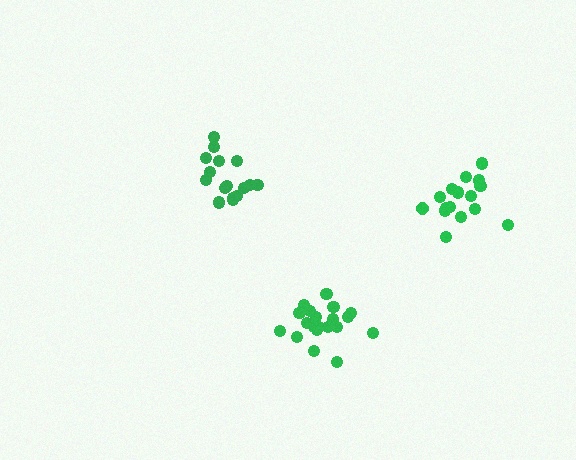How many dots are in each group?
Group 1: 20 dots, Group 2: 16 dots, Group 3: 16 dots (52 total).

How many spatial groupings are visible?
There are 3 spatial groupings.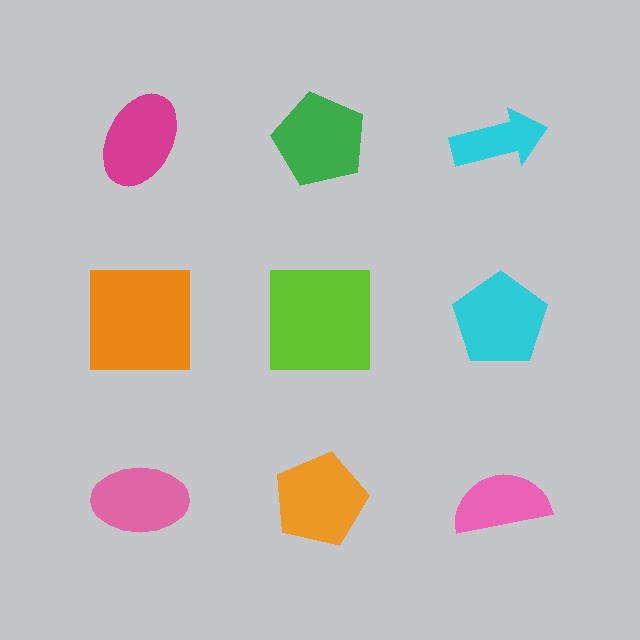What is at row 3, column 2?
An orange pentagon.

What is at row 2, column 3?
A cyan pentagon.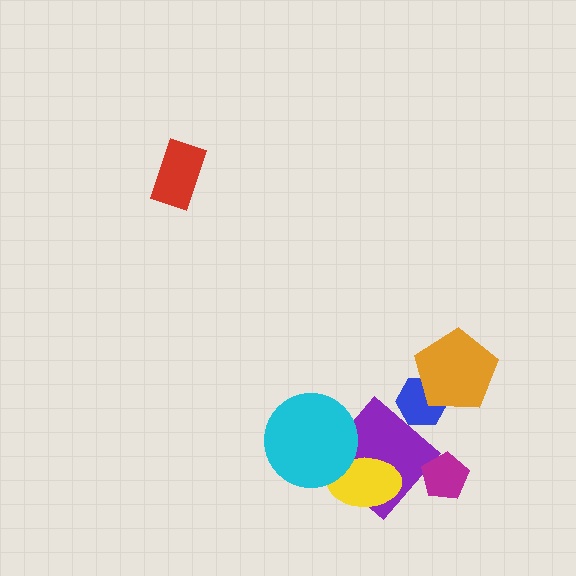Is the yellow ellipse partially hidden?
Yes, it is partially covered by another shape.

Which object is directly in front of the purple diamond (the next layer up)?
The yellow ellipse is directly in front of the purple diamond.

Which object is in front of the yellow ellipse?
The cyan circle is in front of the yellow ellipse.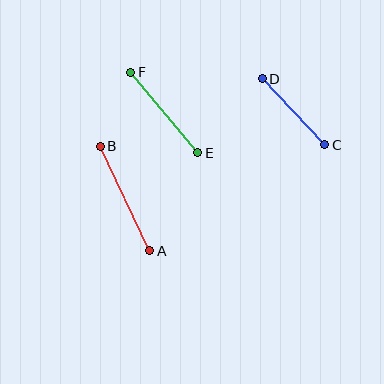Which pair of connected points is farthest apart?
Points A and B are farthest apart.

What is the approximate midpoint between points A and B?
The midpoint is at approximately (125, 198) pixels.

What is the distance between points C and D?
The distance is approximately 91 pixels.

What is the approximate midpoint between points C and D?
The midpoint is at approximately (294, 112) pixels.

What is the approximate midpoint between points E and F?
The midpoint is at approximately (164, 112) pixels.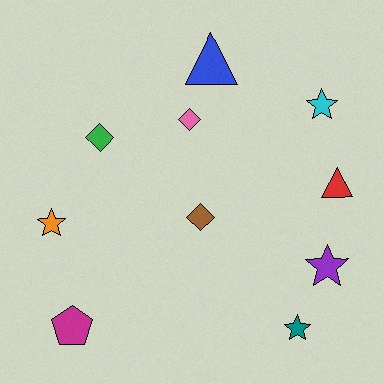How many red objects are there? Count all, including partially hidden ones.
There is 1 red object.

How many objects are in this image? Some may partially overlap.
There are 10 objects.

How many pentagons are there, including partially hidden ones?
There is 1 pentagon.